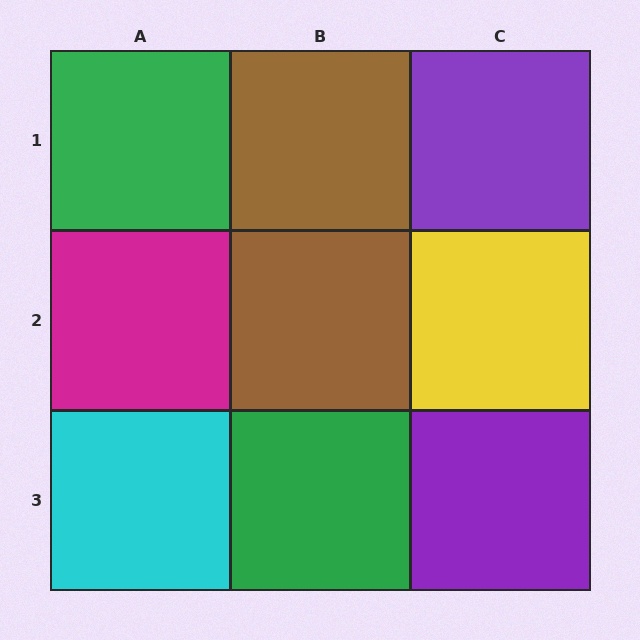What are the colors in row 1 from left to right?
Green, brown, purple.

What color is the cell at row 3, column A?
Cyan.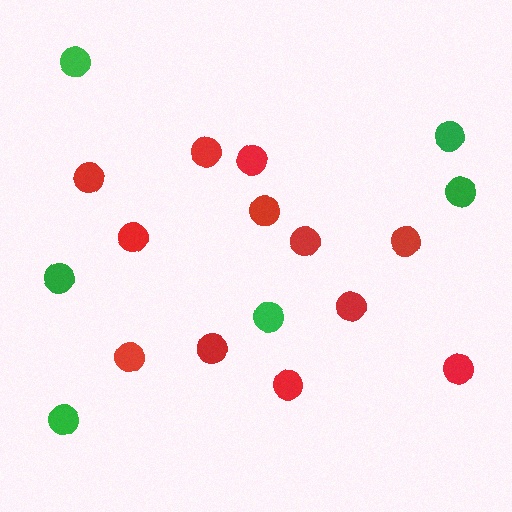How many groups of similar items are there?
There are 2 groups: one group of green circles (6) and one group of red circles (12).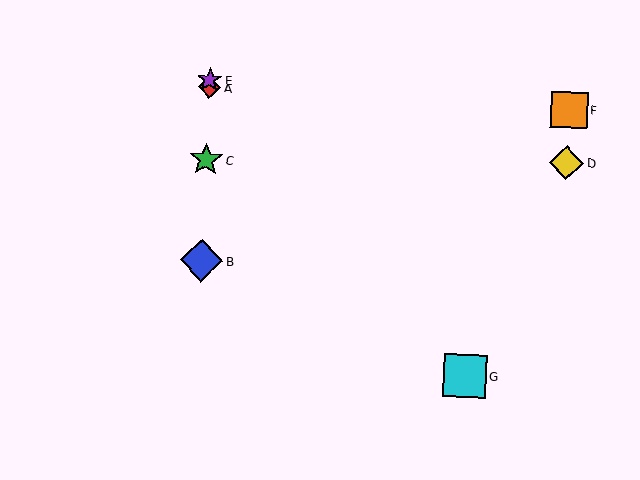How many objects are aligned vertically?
4 objects (A, B, C, E) are aligned vertically.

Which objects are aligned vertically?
Objects A, B, C, E are aligned vertically.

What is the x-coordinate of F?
Object F is at x≈569.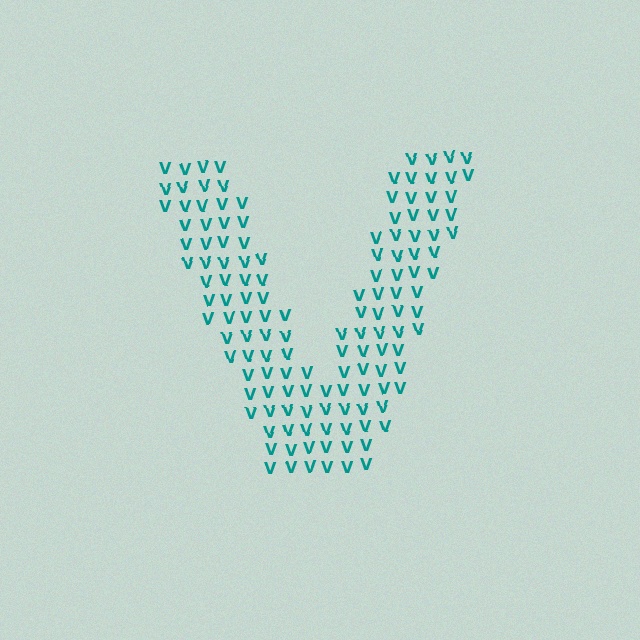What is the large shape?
The large shape is the letter V.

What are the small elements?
The small elements are letter V's.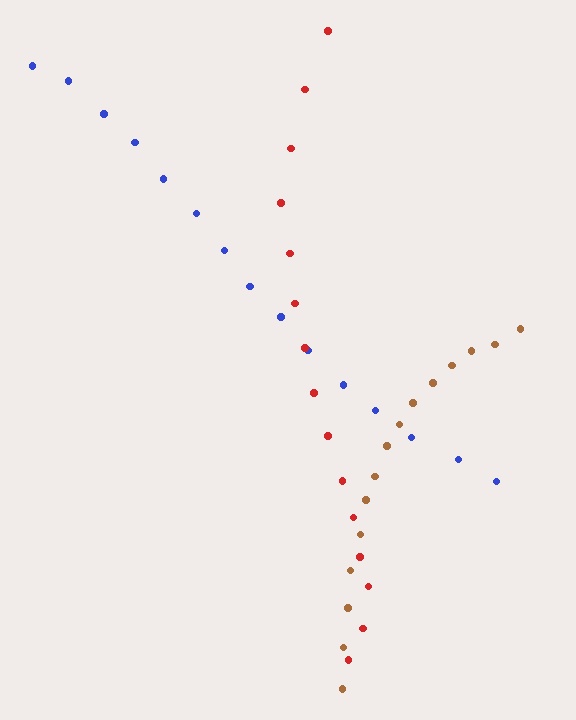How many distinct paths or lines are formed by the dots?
There are 3 distinct paths.